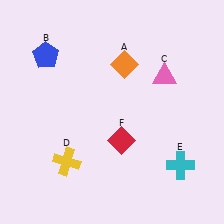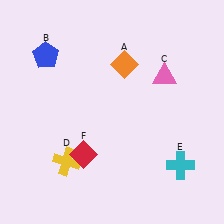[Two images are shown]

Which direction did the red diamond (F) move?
The red diamond (F) moved left.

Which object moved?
The red diamond (F) moved left.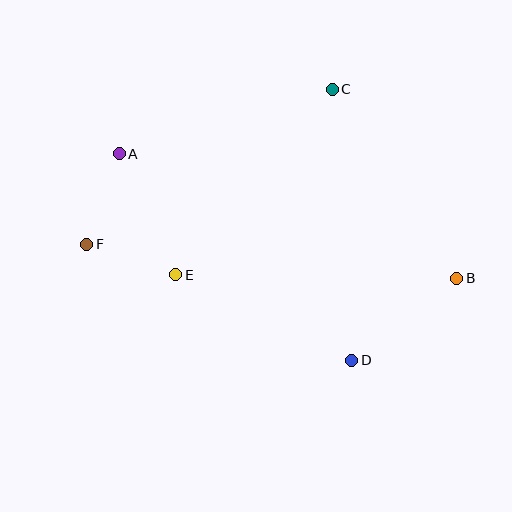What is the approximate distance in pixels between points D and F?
The distance between D and F is approximately 289 pixels.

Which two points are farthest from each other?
Points B and F are farthest from each other.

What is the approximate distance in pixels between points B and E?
The distance between B and E is approximately 281 pixels.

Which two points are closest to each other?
Points E and F are closest to each other.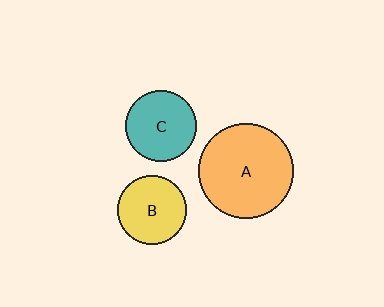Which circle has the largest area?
Circle A (orange).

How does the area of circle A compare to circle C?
Approximately 1.8 times.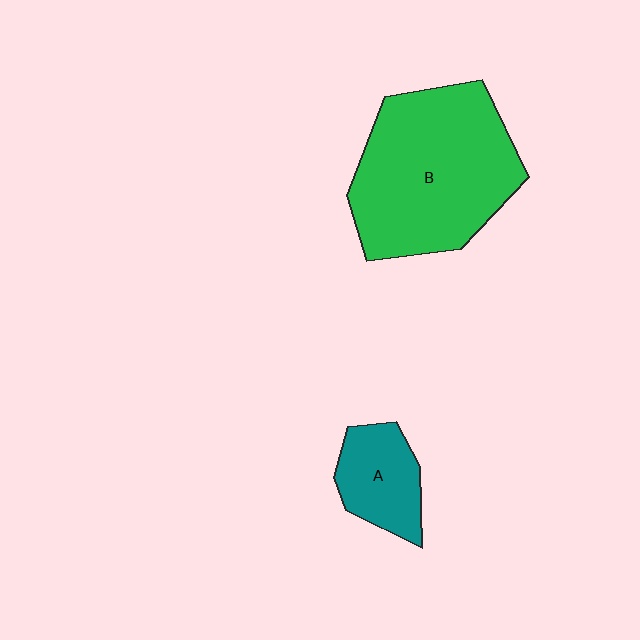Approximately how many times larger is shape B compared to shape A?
Approximately 2.9 times.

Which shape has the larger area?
Shape B (green).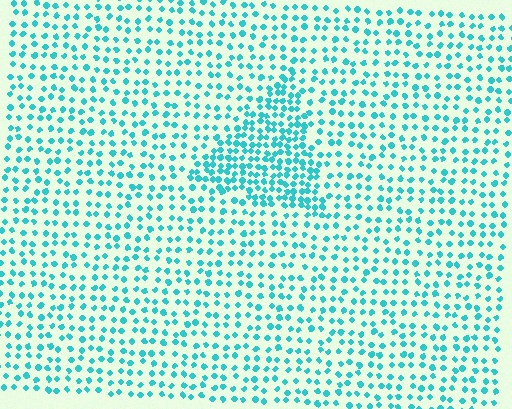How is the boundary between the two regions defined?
The boundary is defined by a change in element density (approximately 2.0x ratio). All elements are the same color, size, and shape.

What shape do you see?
I see a triangle.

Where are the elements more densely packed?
The elements are more densely packed inside the triangle boundary.